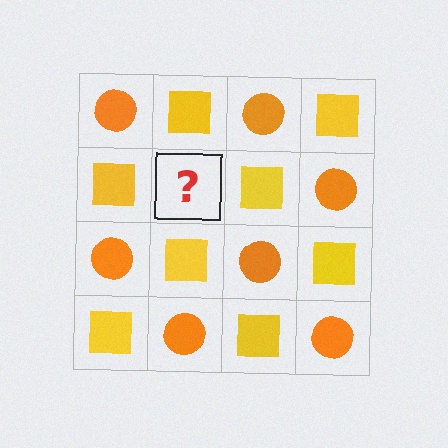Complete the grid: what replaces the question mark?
The question mark should be replaced with an orange circle.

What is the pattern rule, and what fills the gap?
The rule is that it alternates orange circle and yellow square in a checkerboard pattern. The gap should be filled with an orange circle.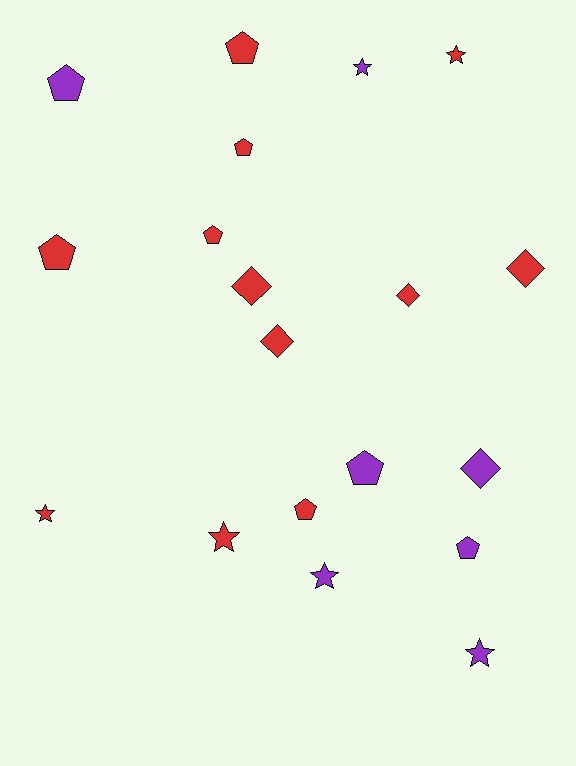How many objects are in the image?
There are 19 objects.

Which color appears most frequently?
Red, with 12 objects.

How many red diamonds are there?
There are 4 red diamonds.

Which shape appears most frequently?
Pentagon, with 8 objects.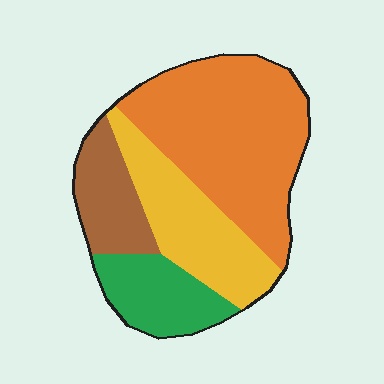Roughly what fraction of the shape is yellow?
Yellow covers about 25% of the shape.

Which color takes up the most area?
Orange, at roughly 45%.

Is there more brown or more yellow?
Yellow.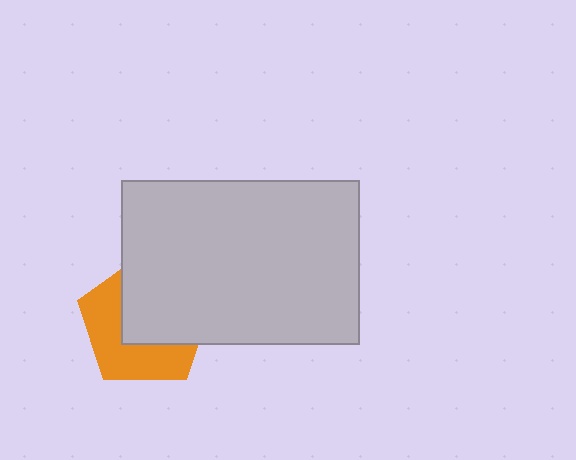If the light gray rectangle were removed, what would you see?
You would see the complete orange pentagon.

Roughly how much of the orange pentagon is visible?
About half of it is visible (roughly 47%).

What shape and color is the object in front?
The object in front is a light gray rectangle.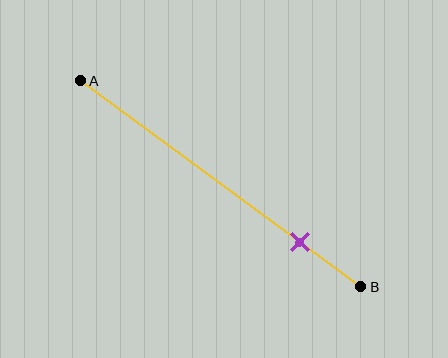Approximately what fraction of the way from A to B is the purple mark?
The purple mark is approximately 80% of the way from A to B.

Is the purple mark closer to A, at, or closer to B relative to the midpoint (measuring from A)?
The purple mark is closer to point B than the midpoint of segment AB.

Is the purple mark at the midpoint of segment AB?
No, the mark is at about 80% from A, not at the 50% midpoint.